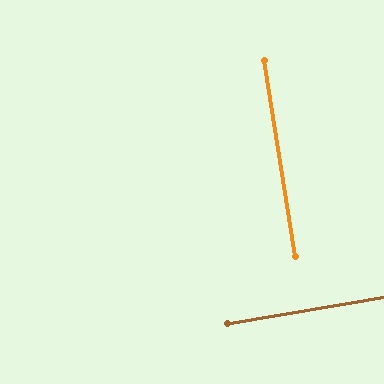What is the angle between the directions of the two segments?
Approximately 90 degrees.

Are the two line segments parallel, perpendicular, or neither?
Perpendicular — they meet at approximately 90°.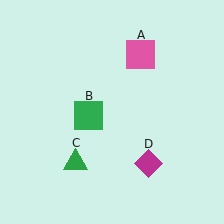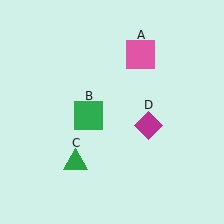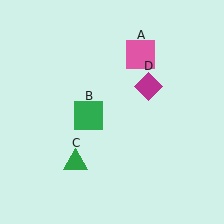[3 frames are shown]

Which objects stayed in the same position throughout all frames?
Pink square (object A) and green square (object B) and green triangle (object C) remained stationary.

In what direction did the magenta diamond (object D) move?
The magenta diamond (object D) moved up.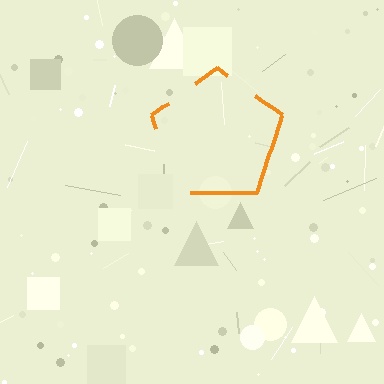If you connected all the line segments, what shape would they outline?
They would outline a pentagon.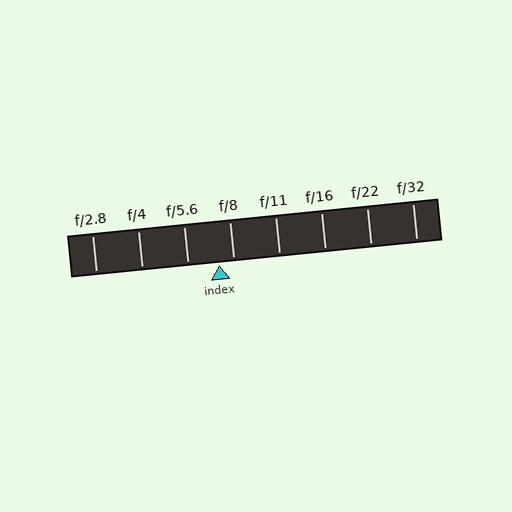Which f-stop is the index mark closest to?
The index mark is closest to f/8.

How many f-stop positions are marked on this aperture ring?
There are 8 f-stop positions marked.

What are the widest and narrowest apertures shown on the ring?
The widest aperture shown is f/2.8 and the narrowest is f/32.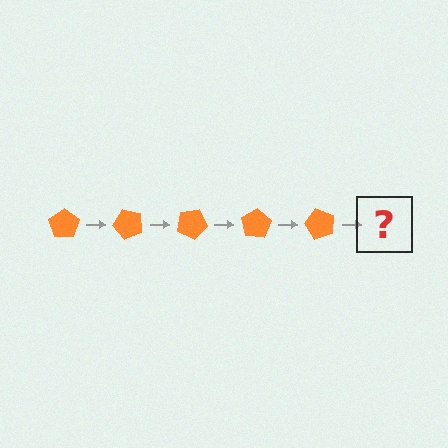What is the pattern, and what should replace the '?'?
The pattern is that the pentagon rotates 50 degrees each step. The '?' should be an orange pentagon rotated 250 degrees.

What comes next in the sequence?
The next element should be an orange pentagon rotated 250 degrees.